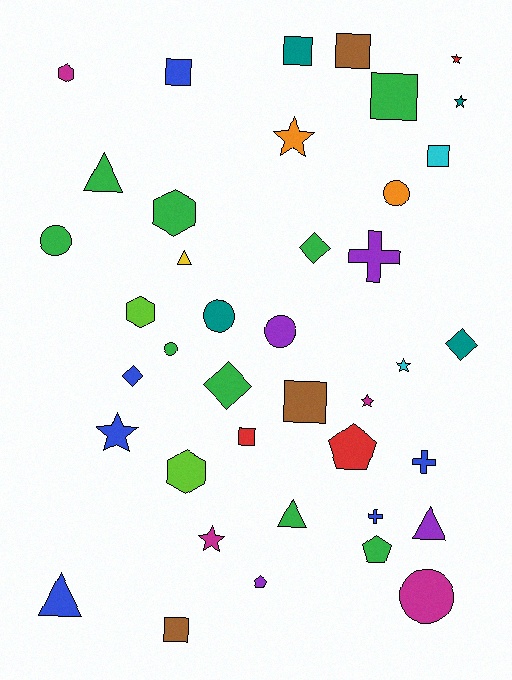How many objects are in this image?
There are 40 objects.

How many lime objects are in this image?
There are 2 lime objects.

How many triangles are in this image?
There are 5 triangles.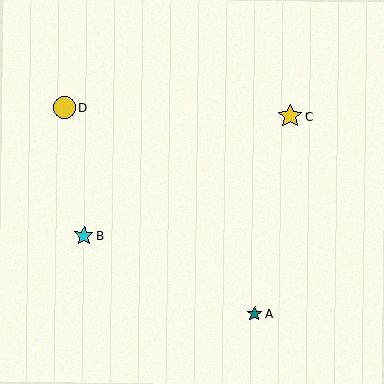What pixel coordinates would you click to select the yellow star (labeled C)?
Click at (290, 116) to select the yellow star C.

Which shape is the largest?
The yellow star (labeled C) is the largest.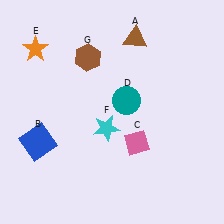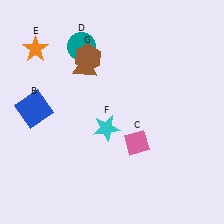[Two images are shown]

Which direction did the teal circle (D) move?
The teal circle (D) moved up.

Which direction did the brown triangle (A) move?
The brown triangle (A) moved left.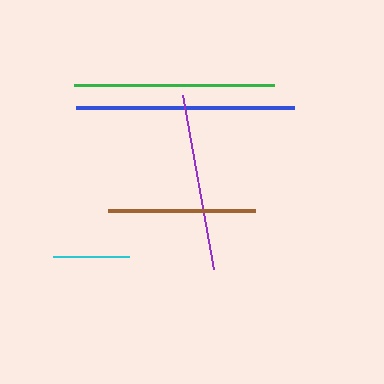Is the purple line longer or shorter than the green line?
The green line is longer than the purple line.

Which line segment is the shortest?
The cyan line is the shortest at approximately 76 pixels.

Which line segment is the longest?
The blue line is the longest at approximately 218 pixels.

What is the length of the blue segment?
The blue segment is approximately 218 pixels long.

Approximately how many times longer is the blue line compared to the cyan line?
The blue line is approximately 2.9 times the length of the cyan line.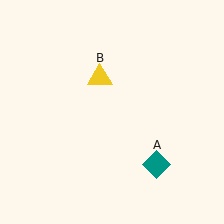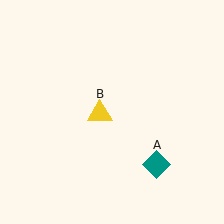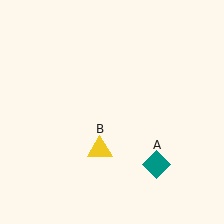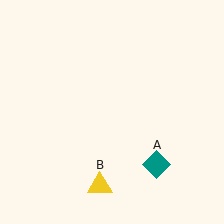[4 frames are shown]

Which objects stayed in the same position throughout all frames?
Teal diamond (object A) remained stationary.